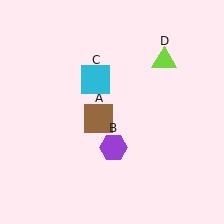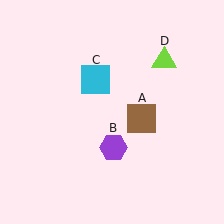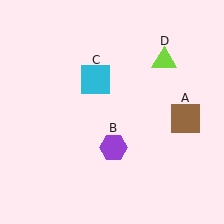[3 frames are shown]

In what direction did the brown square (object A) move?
The brown square (object A) moved right.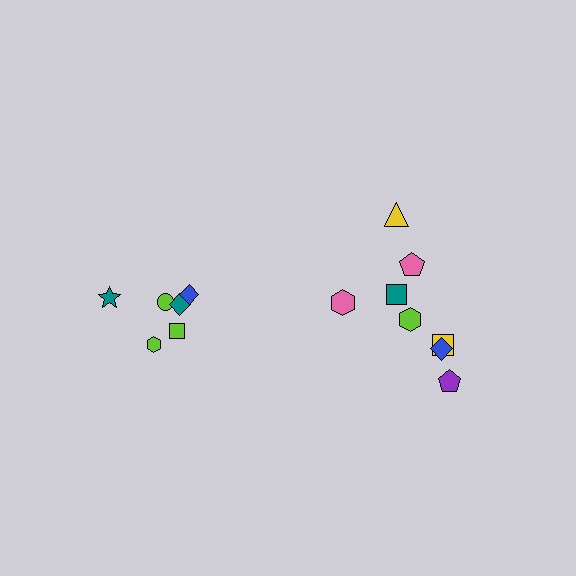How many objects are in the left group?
There are 6 objects.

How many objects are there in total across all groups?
There are 14 objects.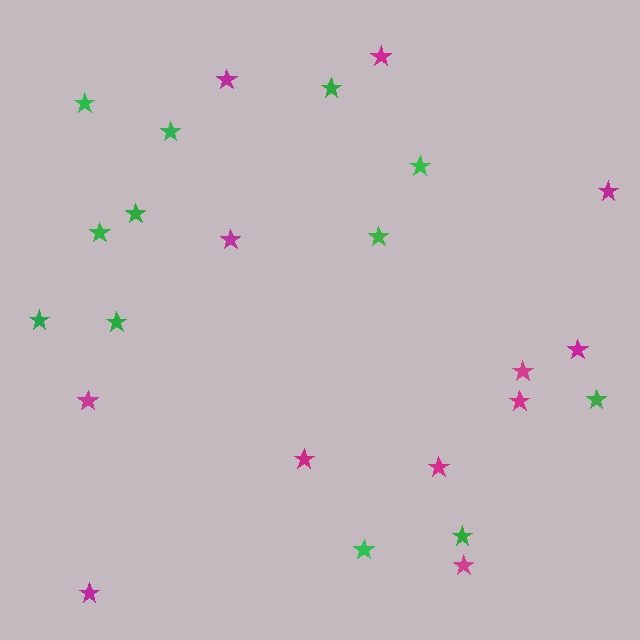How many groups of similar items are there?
There are 2 groups: one group of magenta stars (12) and one group of green stars (12).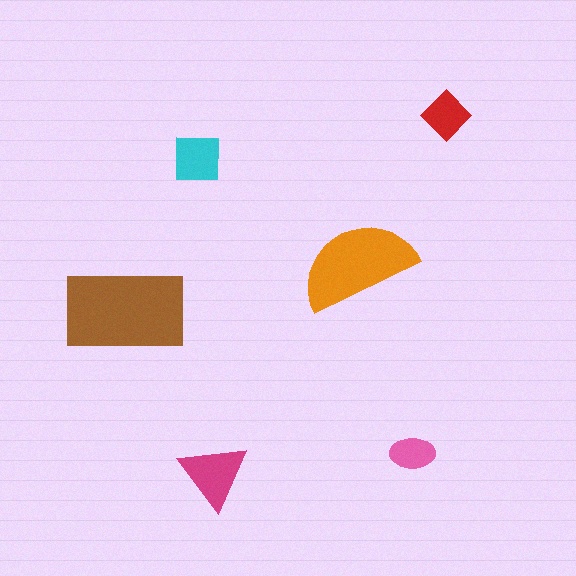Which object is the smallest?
The pink ellipse.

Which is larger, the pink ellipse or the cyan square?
The cyan square.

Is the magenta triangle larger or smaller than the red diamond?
Larger.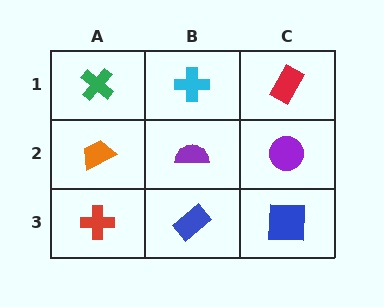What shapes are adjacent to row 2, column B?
A cyan cross (row 1, column B), a blue rectangle (row 3, column B), an orange trapezoid (row 2, column A), a purple circle (row 2, column C).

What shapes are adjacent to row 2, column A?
A green cross (row 1, column A), a red cross (row 3, column A), a purple semicircle (row 2, column B).